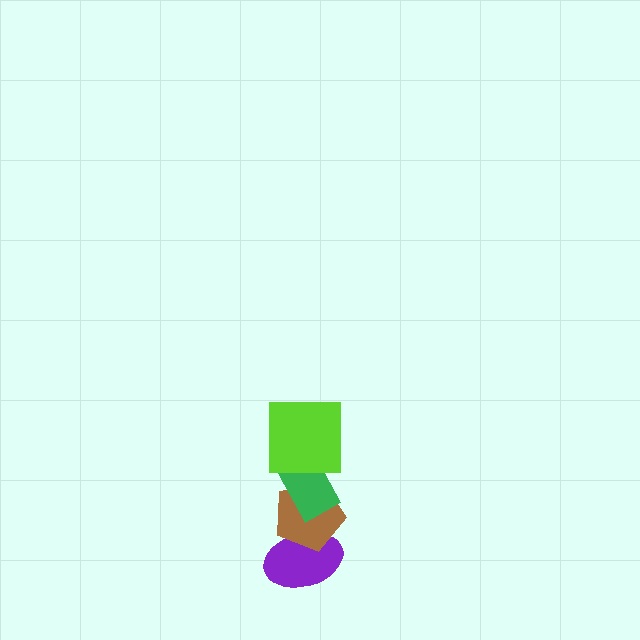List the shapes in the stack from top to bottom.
From top to bottom: the lime square, the green rectangle, the brown pentagon, the purple ellipse.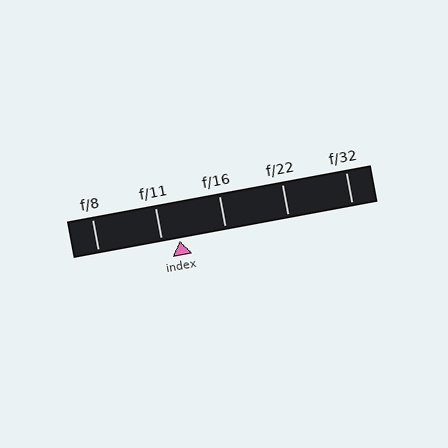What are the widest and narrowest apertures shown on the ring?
The widest aperture shown is f/8 and the narrowest is f/32.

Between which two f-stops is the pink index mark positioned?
The index mark is between f/11 and f/16.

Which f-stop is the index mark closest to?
The index mark is closest to f/11.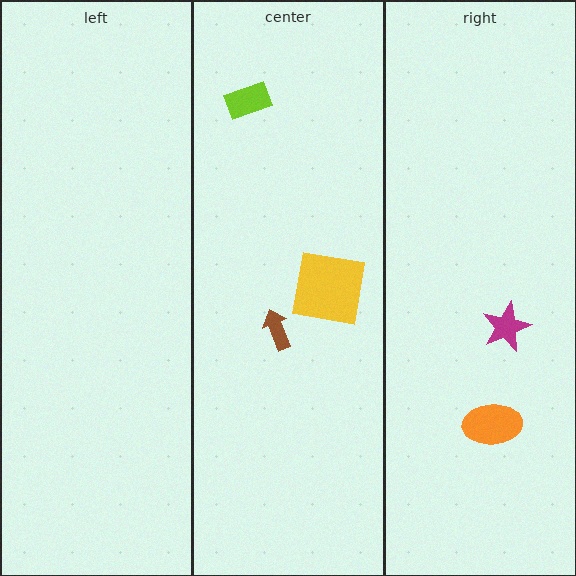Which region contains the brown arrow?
The center region.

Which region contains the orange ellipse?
The right region.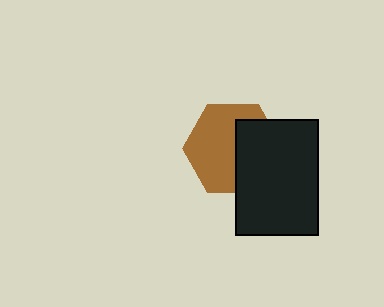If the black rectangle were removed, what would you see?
You would see the complete brown hexagon.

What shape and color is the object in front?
The object in front is a black rectangle.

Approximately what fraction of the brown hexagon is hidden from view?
Roughly 40% of the brown hexagon is hidden behind the black rectangle.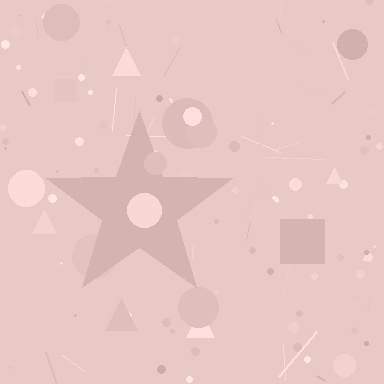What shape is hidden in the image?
A star is hidden in the image.